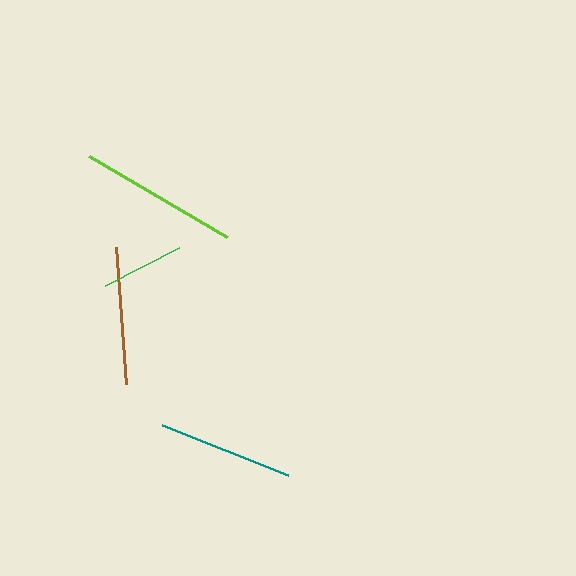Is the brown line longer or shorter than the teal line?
The brown line is longer than the teal line.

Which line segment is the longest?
The lime line is the longest at approximately 160 pixels.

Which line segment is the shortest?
The green line is the shortest at approximately 83 pixels.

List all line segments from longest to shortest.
From longest to shortest: lime, brown, teal, green.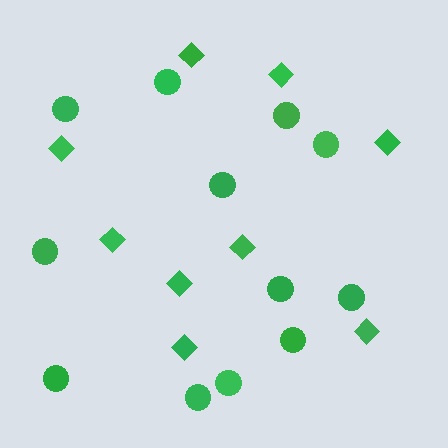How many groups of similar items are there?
There are 2 groups: one group of circles (12) and one group of diamonds (9).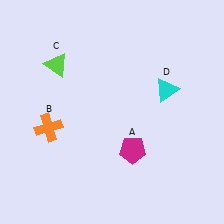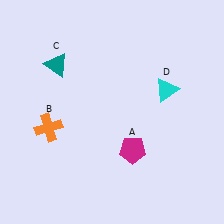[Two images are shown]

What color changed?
The triangle (C) changed from lime in Image 1 to teal in Image 2.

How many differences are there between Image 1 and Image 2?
There is 1 difference between the two images.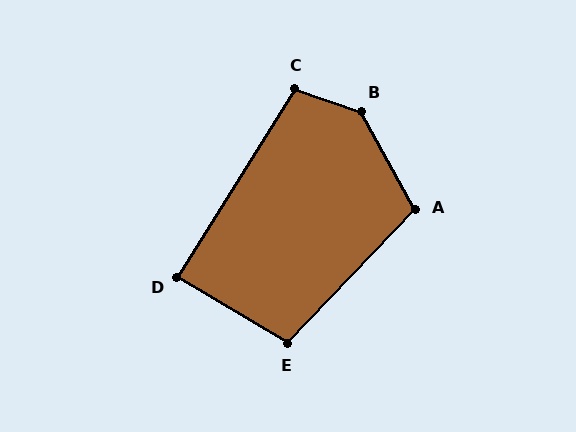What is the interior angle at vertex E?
Approximately 103 degrees (obtuse).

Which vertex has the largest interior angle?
B, at approximately 138 degrees.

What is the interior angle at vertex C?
Approximately 103 degrees (obtuse).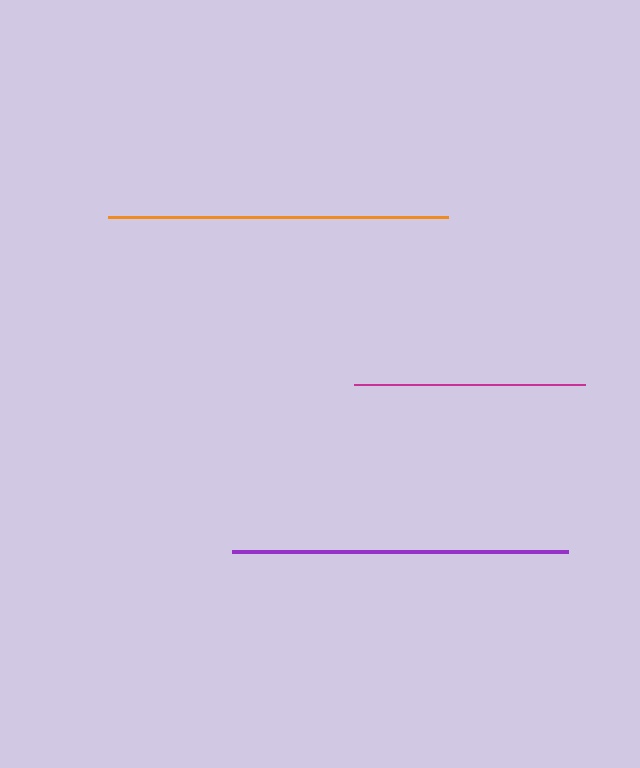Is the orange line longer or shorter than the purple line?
The orange line is longer than the purple line.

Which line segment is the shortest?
The magenta line is the shortest at approximately 231 pixels.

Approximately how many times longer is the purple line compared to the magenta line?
The purple line is approximately 1.5 times the length of the magenta line.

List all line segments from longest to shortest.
From longest to shortest: orange, purple, magenta.